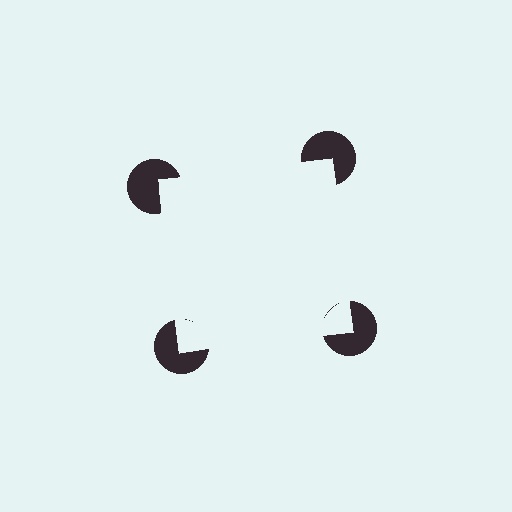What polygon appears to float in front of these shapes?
An illusory square — its edges are inferred from the aligned wedge cuts in the pac-man discs, not physically drawn.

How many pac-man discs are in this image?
There are 4 — one at each vertex of the illusory square.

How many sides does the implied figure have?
4 sides.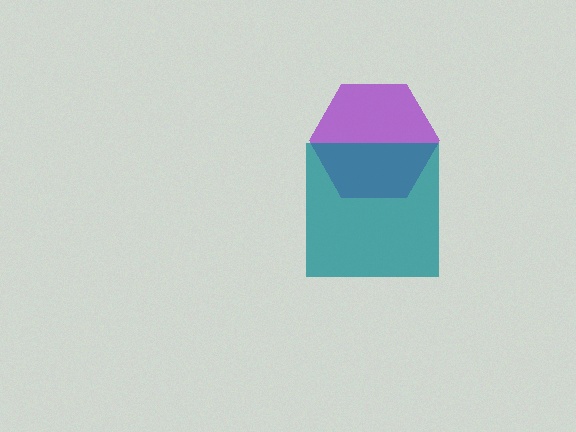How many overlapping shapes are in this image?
There are 2 overlapping shapes in the image.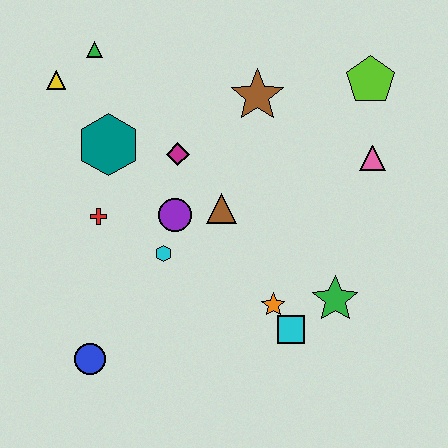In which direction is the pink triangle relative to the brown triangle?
The pink triangle is to the right of the brown triangle.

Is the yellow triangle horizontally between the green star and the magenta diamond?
No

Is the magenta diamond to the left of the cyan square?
Yes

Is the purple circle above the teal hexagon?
No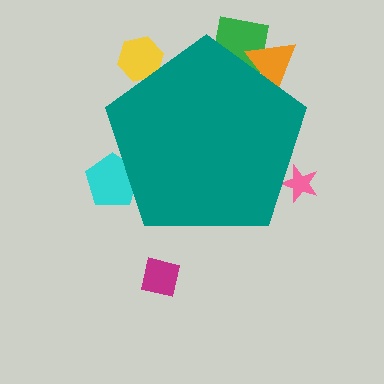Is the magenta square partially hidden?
No, the magenta square is fully visible.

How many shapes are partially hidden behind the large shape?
5 shapes are partially hidden.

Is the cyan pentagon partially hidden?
Yes, the cyan pentagon is partially hidden behind the teal pentagon.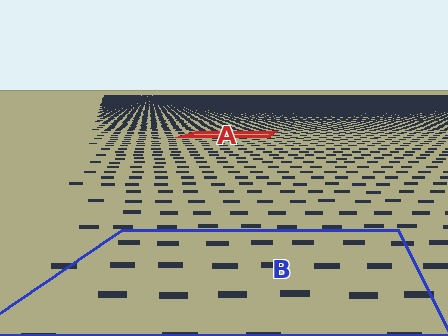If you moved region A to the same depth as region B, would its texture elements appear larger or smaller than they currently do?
They would appear larger. At a closer depth, the same texture elements are projected at a bigger on-screen size.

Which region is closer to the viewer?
Region B is closer. The texture elements there are larger and more spread out.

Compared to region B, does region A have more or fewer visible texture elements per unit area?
Region A has more texture elements per unit area — they are packed more densely because it is farther away.